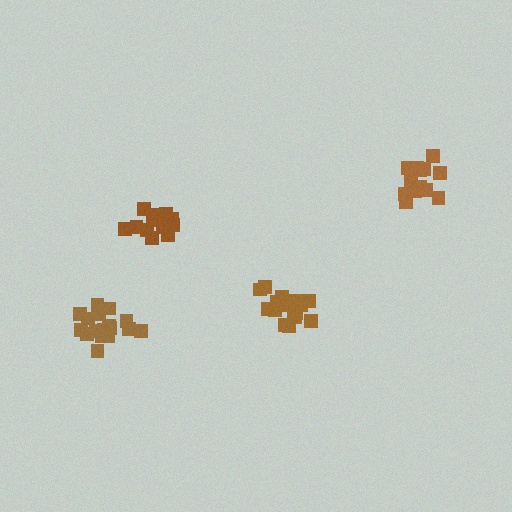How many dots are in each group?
Group 1: 18 dots, Group 2: 15 dots, Group 3: 18 dots, Group 4: 15 dots (66 total).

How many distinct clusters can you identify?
There are 4 distinct clusters.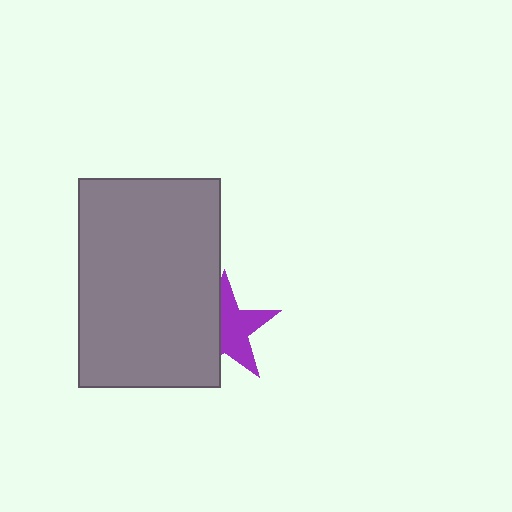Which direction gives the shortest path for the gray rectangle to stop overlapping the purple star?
Moving left gives the shortest separation.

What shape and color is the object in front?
The object in front is a gray rectangle.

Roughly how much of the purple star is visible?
About half of it is visible (roughly 56%).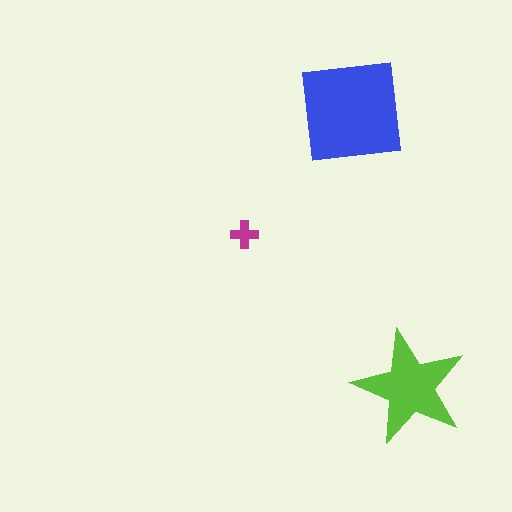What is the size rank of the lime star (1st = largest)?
2nd.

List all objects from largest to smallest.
The blue square, the lime star, the magenta cross.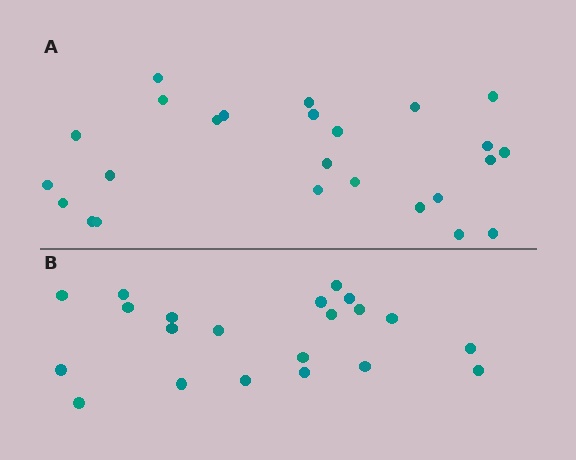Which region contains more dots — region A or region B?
Region A (the top region) has more dots.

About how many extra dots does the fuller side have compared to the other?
Region A has about 4 more dots than region B.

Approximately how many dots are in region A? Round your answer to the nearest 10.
About 20 dots. (The exact count is 25, which rounds to 20.)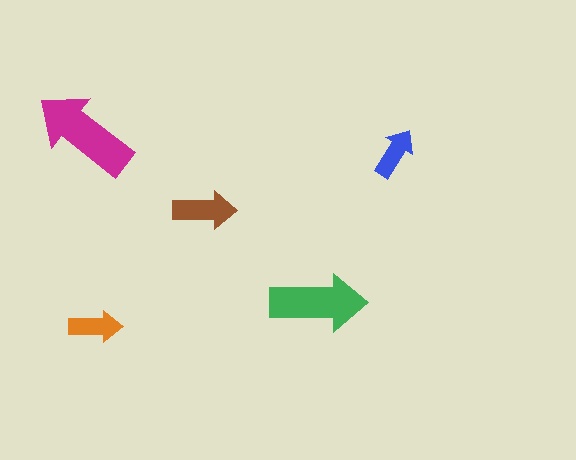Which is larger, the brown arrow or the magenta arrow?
The magenta one.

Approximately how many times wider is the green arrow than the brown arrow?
About 1.5 times wider.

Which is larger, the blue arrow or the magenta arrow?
The magenta one.